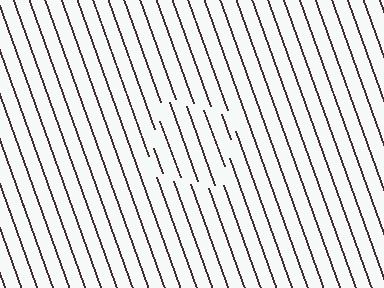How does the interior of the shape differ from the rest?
The interior of the shape contains the same grating, shifted by half a period — the contour is defined by the phase discontinuity where line-ends from the inner and outer gratings abut.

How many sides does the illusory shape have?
4 sides — the line-ends trace a square.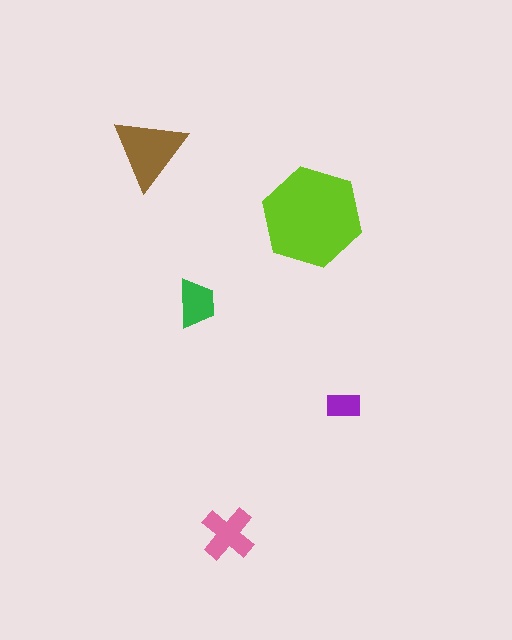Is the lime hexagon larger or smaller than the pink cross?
Larger.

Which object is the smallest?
The purple rectangle.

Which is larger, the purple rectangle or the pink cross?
The pink cross.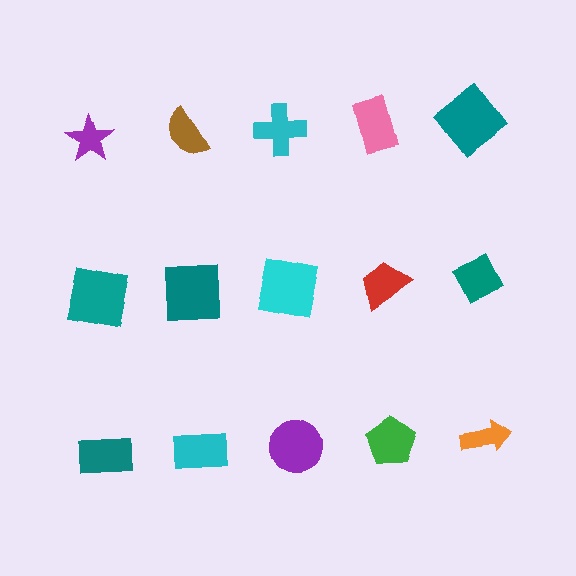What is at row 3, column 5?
An orange arrow.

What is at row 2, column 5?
A teal diamond.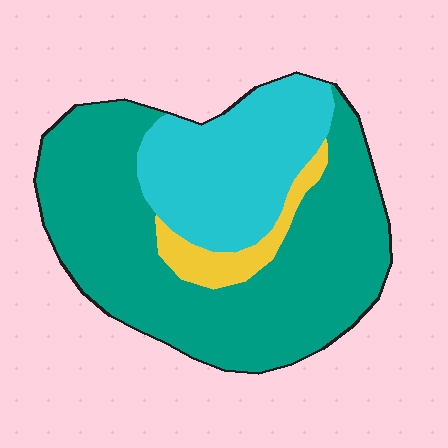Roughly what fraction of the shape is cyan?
Cyan covers about 30% of the shape.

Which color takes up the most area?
Teal, at roughly 65%.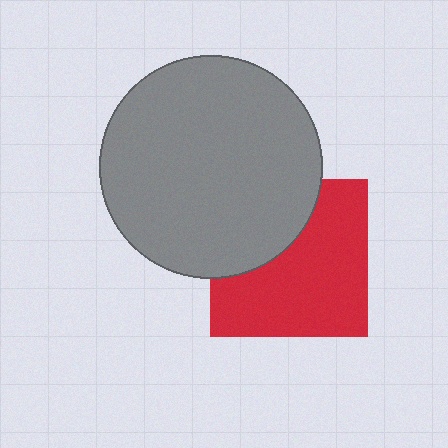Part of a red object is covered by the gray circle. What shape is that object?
It is a square.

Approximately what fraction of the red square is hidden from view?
Roughly 34% of the red square is hidden behind the gray circle.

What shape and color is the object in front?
The object in front is a gray circle.